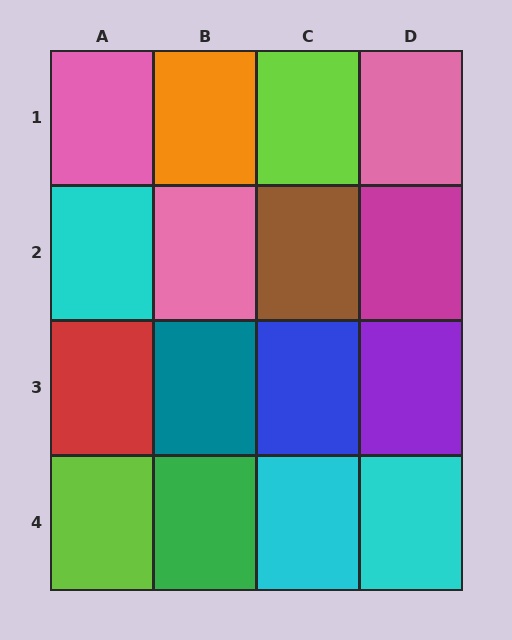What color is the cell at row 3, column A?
Red.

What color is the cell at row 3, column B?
Teal.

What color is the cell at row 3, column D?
Purple.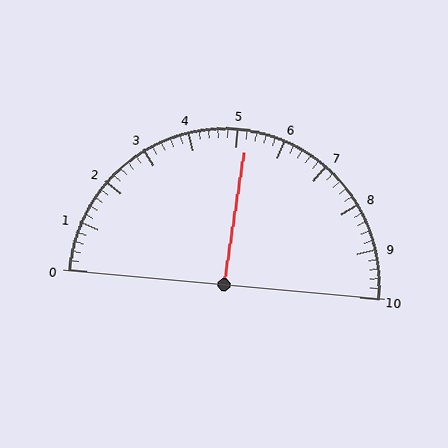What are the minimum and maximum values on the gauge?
The gauge ranges from 0 to 10.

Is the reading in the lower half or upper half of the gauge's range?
The reading is in the upper half of the range (0 to 10).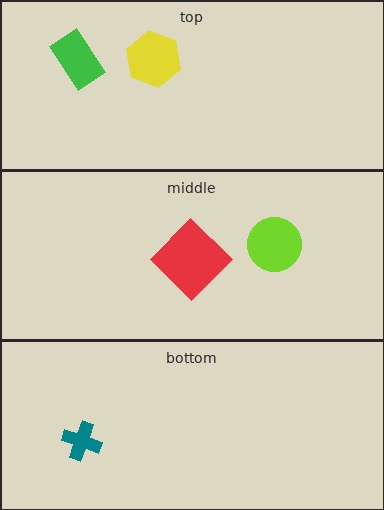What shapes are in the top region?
The yellow hexagon, the green rectangle.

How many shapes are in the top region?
2.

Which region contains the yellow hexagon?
The top region.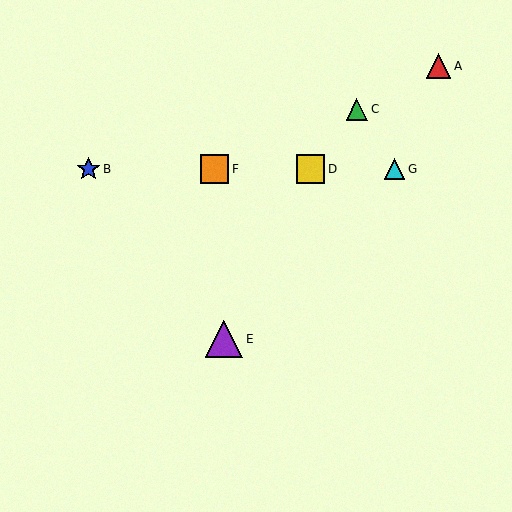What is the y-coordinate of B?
Object B is at y≈169.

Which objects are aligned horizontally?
Objects B, D, F, G are aligned horizontally.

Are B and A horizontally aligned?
No, B is at y≈169 and A is at y≈66.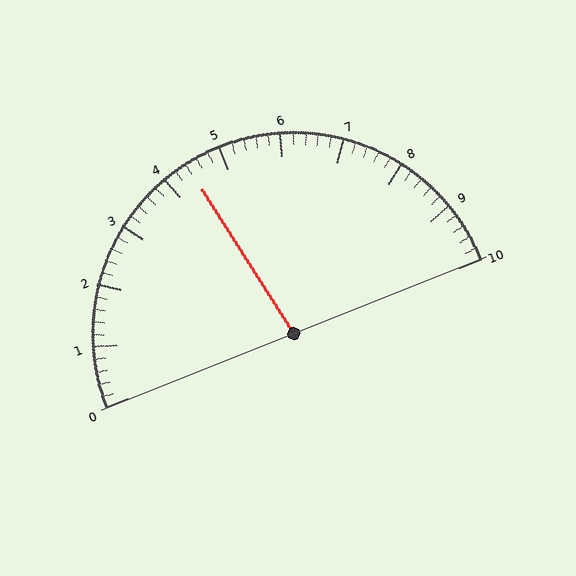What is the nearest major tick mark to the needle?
The nearest major tick mark is 4.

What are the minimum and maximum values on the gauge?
The gauge ranges from 0 to 10.